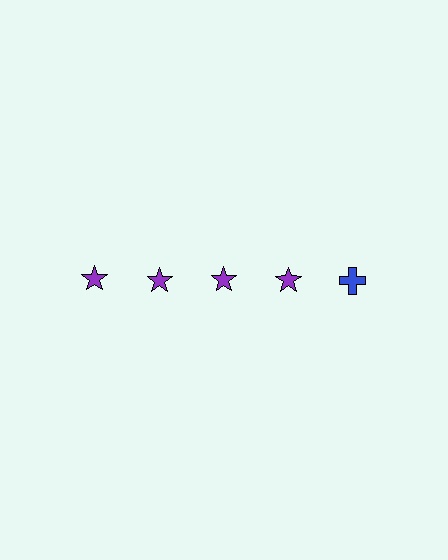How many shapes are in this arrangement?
There are 5 shapes arranged in a grid pattern.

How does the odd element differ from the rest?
It differs in both color (blue instead of purple) and shape (cross instead of star).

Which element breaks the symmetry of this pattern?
The blue cross in the top row, rightmost column breaks the symmetry. All other shapes are purple stars.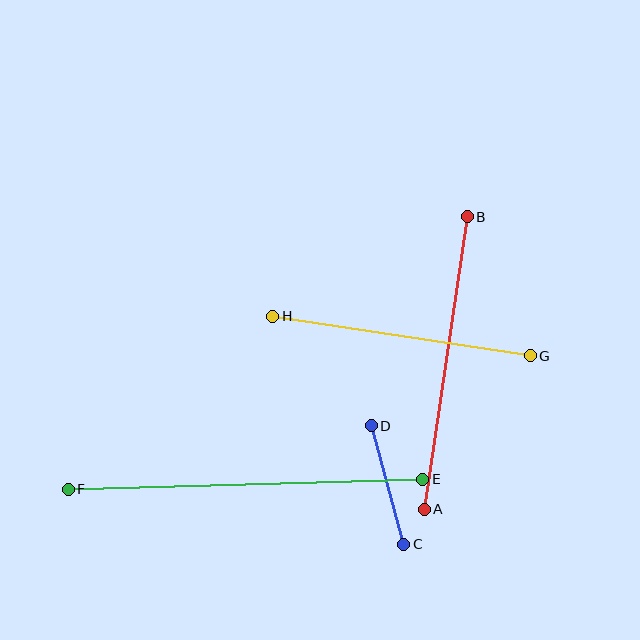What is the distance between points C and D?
The distance is approximately 123 pixels.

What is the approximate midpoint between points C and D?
The midpoint is at approximately (387, 485) pixels.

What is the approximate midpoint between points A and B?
The midpoint is at approximately (446, 363) pixels.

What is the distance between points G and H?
The distance is approximately 261 pixels.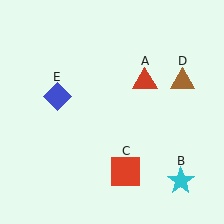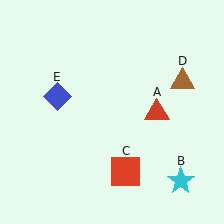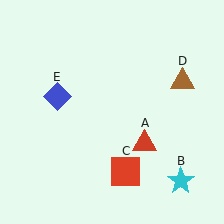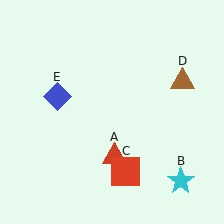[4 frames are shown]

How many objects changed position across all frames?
1 object changed position: red triangle (object A).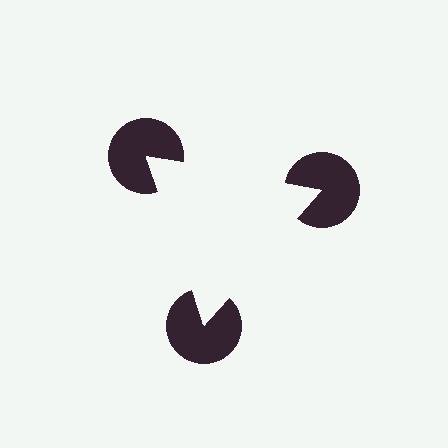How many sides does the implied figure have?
3 sides.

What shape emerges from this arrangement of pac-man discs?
An illusory triangle — its edges are inferred from the aligned wedge cuts in the pac-man discs, not physically drawn.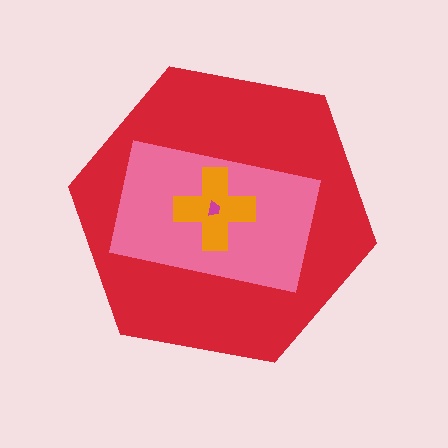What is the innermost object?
The magenta trapezoid.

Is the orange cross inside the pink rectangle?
Yes.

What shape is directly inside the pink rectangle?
The orange cross.